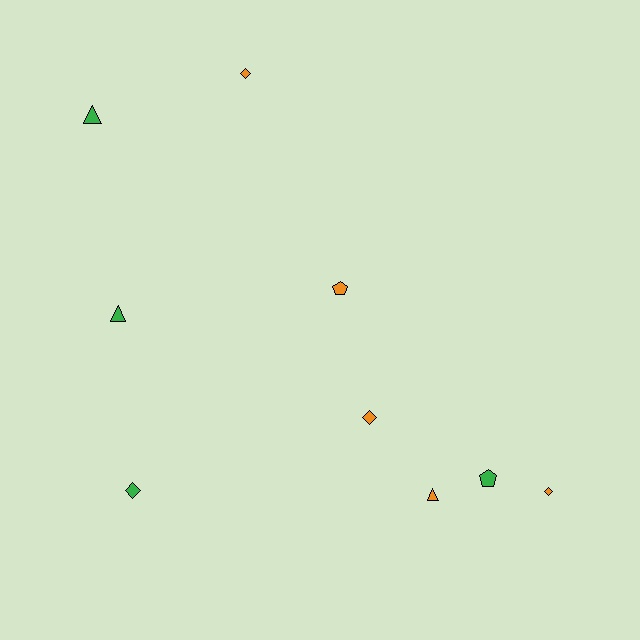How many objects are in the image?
There are 9 objects.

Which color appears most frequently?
Orange, with 5 objects.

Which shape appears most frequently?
Diamond, with 4 objects.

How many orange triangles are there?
There is 1 orange triangle.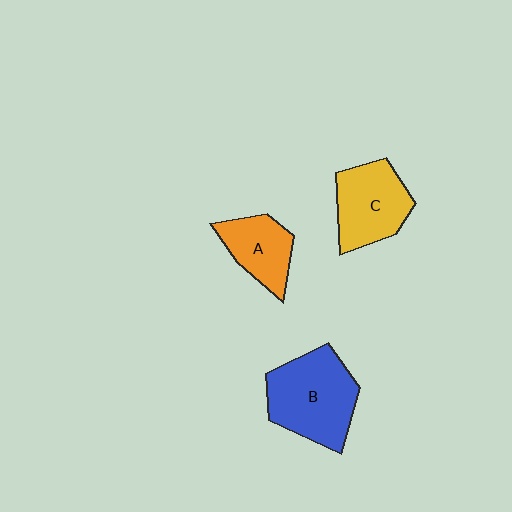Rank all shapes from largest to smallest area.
From largest to smallest: B (blue), C (yellow), A (orange).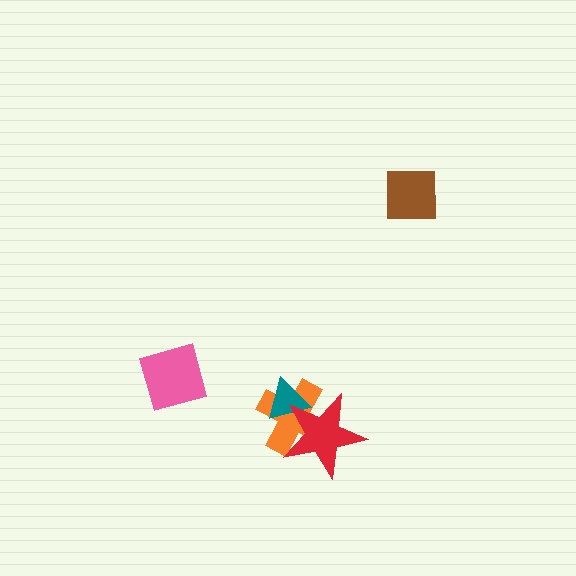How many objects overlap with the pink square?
0 objects overlap with the pink square.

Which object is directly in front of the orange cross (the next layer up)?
The teal triangle is directly in front of the orange cross.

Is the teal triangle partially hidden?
Yes, it is partially covered by another shape.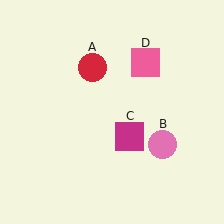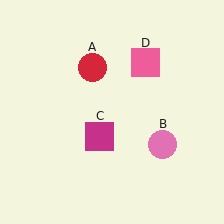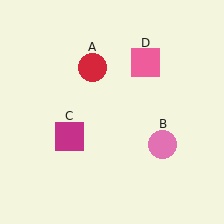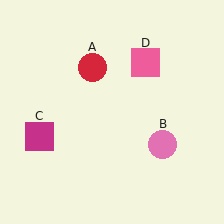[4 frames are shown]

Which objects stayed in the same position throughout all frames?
Red circle (object A) and pink circle (object B) and pink square (object D) remained stationary.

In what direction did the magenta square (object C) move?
The magenta square (object C) moved left.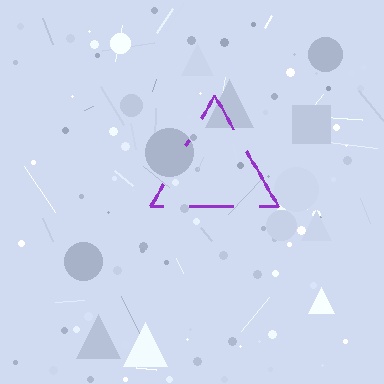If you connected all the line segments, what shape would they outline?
They would outline a triangle.